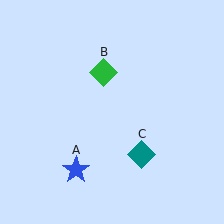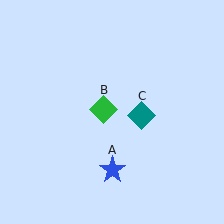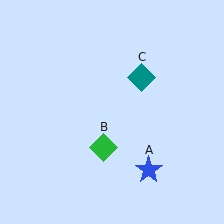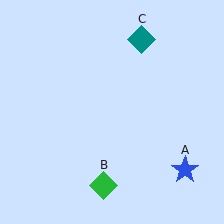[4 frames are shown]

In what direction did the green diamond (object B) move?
The green diamond (object B) moved down.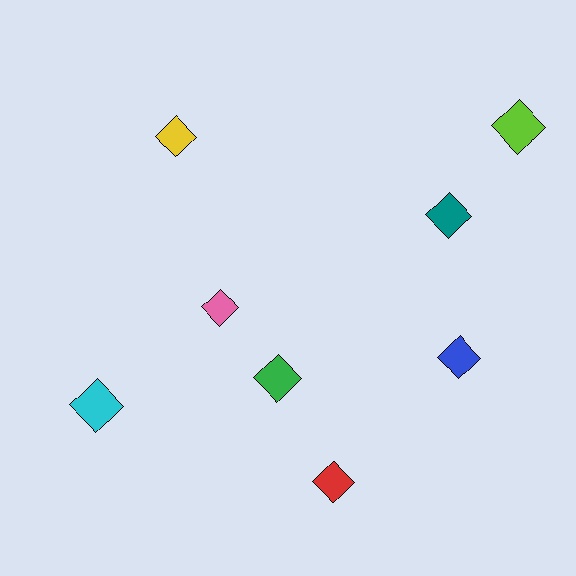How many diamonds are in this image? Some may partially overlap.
There are 8 diamonds.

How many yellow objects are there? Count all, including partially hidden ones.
There is 1 yellow object.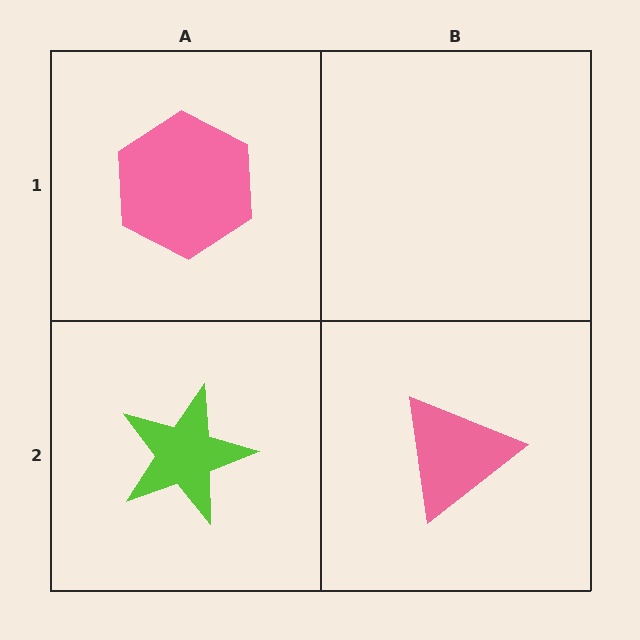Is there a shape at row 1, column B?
No, that cell is empty.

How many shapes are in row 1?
1 shape.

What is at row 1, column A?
A pink hexagon.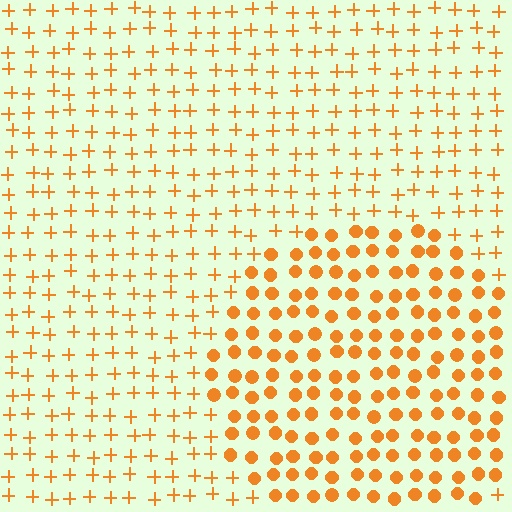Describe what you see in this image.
The image is filled with small orange elements arranged in a uniform grid. A circle-shaped region contains circles, while the surrounding area contains plus signs. The boundary is defined purely by the change in element shape.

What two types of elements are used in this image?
The image uses circles inside the circle region and plus signs outside it.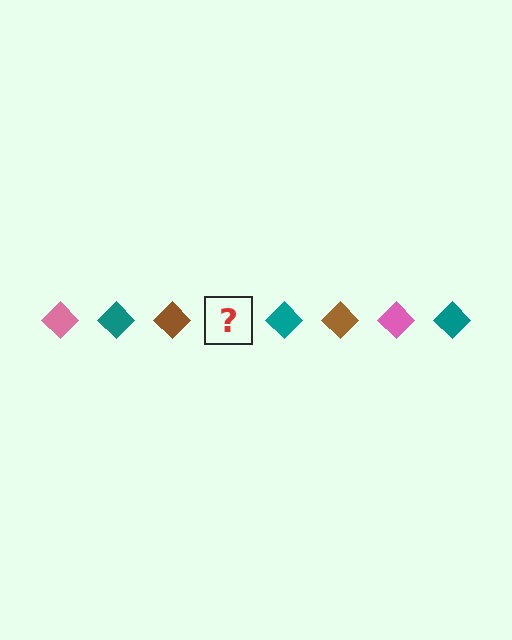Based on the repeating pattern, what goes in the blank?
The blank should be a pink diamond.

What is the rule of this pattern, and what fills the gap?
The rule is that the pattern cycles through pink, teal, brown diamonds. The gap should be filled with a pink diamond.